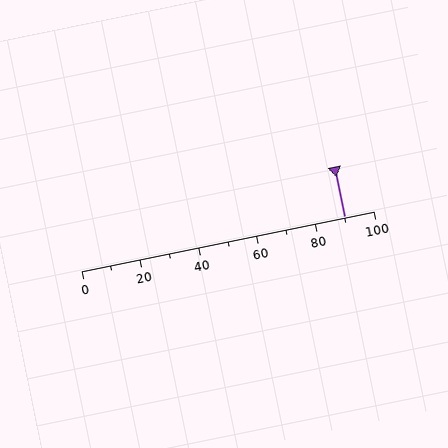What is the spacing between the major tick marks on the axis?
The major ticks are spaced 20 apart.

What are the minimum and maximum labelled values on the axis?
The axis runs from 0 to 100.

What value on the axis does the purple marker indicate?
The marker indicates approximately 90.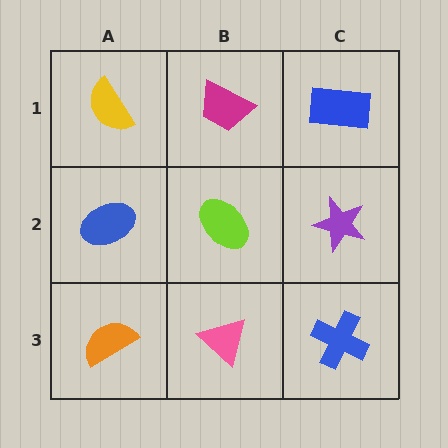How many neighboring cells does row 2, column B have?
4.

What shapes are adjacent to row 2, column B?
A magenta trapezoid (row 1, column B), a pink triangle (row 3, column B), a blue ellipse (row 2, column A), a purple star (row 2, column C).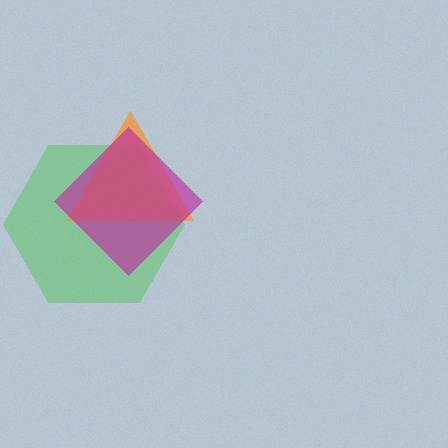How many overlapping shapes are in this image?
There are 3 overlapping shapes in the image.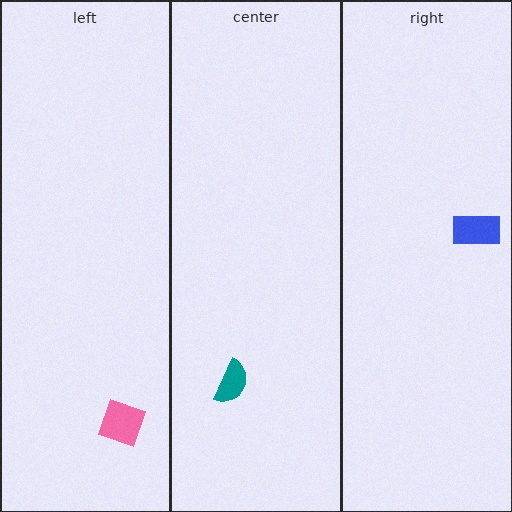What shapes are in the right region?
The blue rectangle.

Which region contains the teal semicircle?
The center region.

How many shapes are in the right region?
1.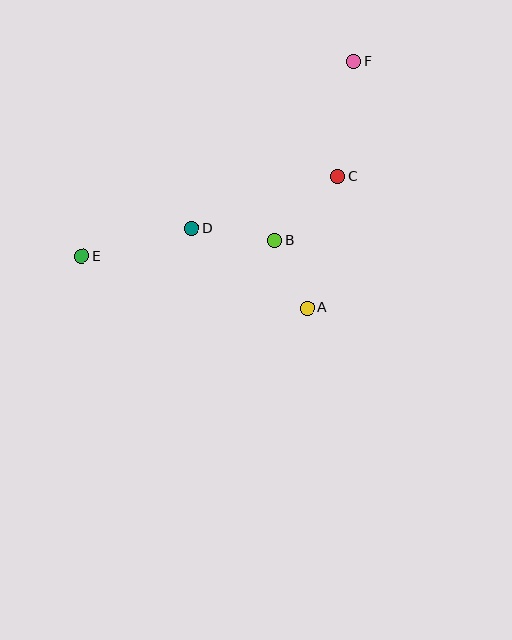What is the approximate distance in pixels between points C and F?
The distance between C and F is approximately 116 pixels.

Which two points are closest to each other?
Points A and B are closest to each other.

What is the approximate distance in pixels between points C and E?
The distance between C and E is approximately 267 pixels.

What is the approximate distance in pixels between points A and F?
The distance between A and F is approximately 251 pixels.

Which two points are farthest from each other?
Points E and F are farthest from each other.